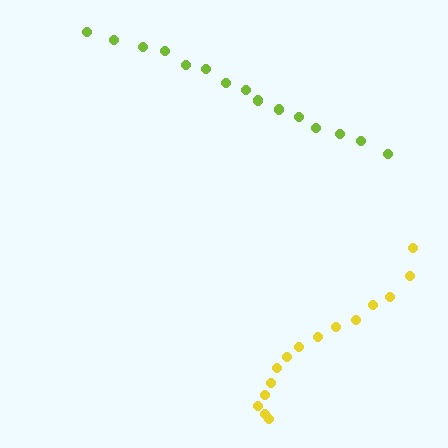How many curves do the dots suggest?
There are 2 distinct paths.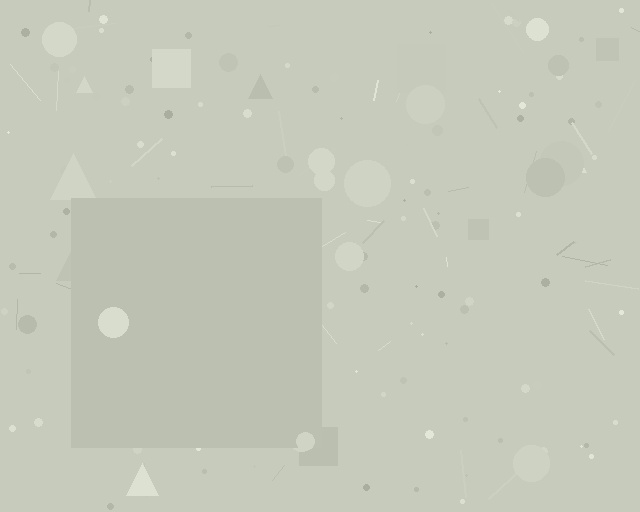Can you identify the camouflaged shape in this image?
The camouflaged shape is a square.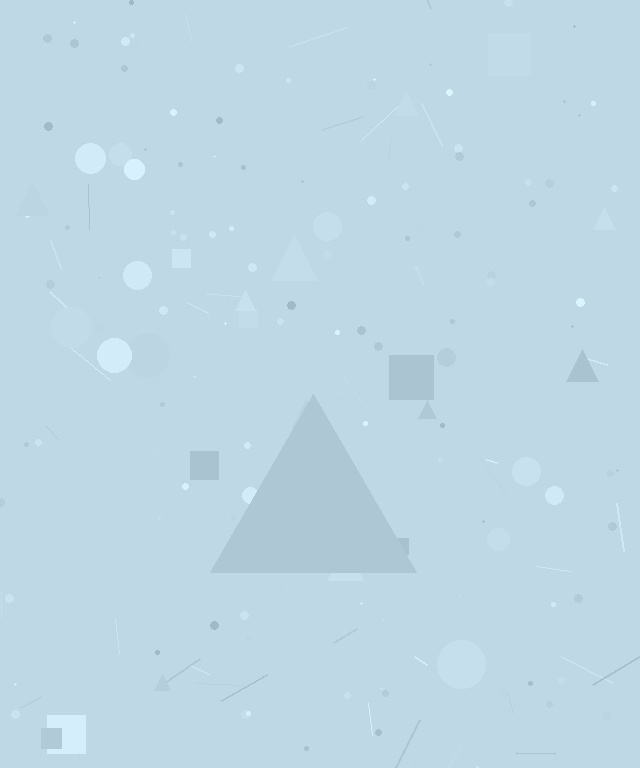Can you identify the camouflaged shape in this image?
The camouflaged shape is a triangle.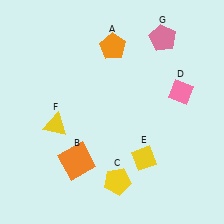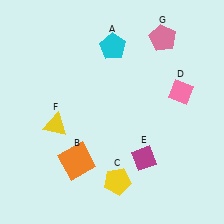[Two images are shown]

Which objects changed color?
A changed from orange to cyan. E changed from yellow to magenta.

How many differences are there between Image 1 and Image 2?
There are 2 differences between the two images.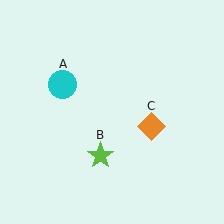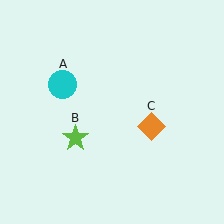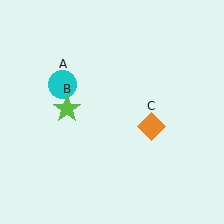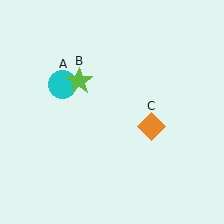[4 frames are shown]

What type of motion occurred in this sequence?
The lime star (object B) rotated clockwise around the center of the scene.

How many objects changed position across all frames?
1 object changed position: lime star (object B).